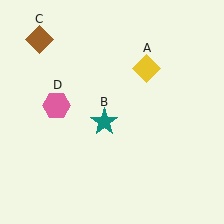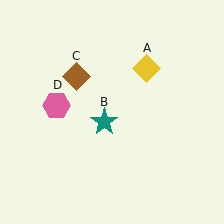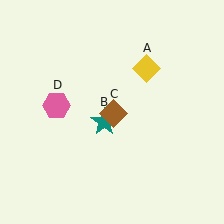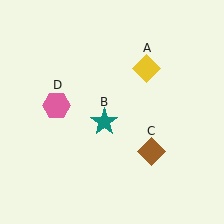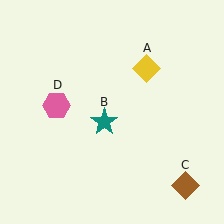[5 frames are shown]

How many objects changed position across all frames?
1 object changed position: brown diamond (object C).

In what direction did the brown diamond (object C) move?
The brown diamond (object C) moved down and to the right.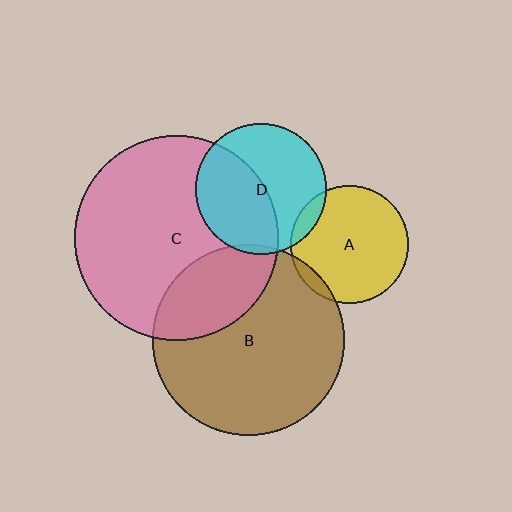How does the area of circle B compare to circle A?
Approximately 2.6 times.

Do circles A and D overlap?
Yes.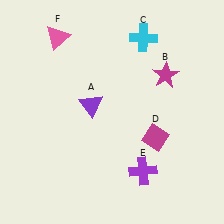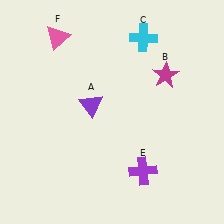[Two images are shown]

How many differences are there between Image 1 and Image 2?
There is 1 difference between the two images.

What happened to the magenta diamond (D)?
The magenta diamond (D) was removed in Image 2. It was in the bottom-right area of Image 1.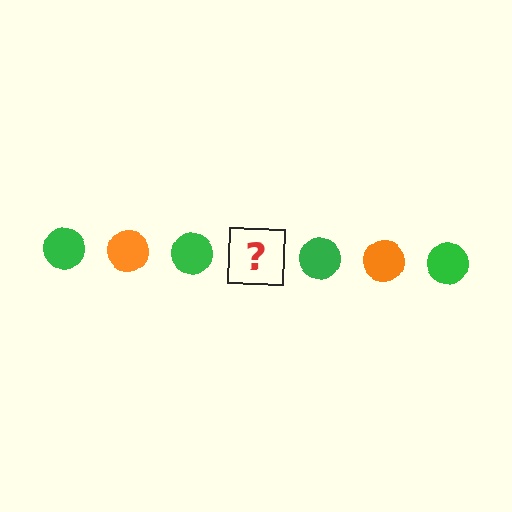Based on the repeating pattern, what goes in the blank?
The blank should be an orange circle.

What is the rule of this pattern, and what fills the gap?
The rule is that the pattern cycles through green, orange circles. The gap should be filled with an orange circle.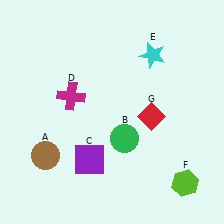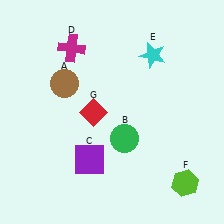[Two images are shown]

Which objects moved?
The objects that moved are: the brown circle (A), the magenta cross (D), the red diamond (G).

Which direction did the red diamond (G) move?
The red diamond (G) moved left.